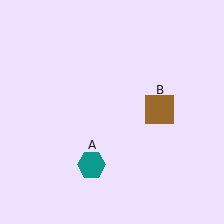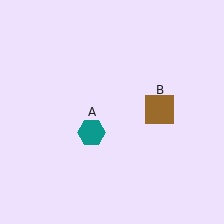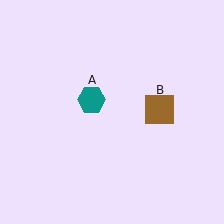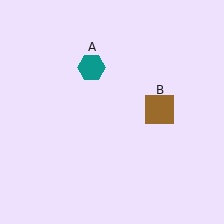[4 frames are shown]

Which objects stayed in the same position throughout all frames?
Brown square (object B) remained stationary.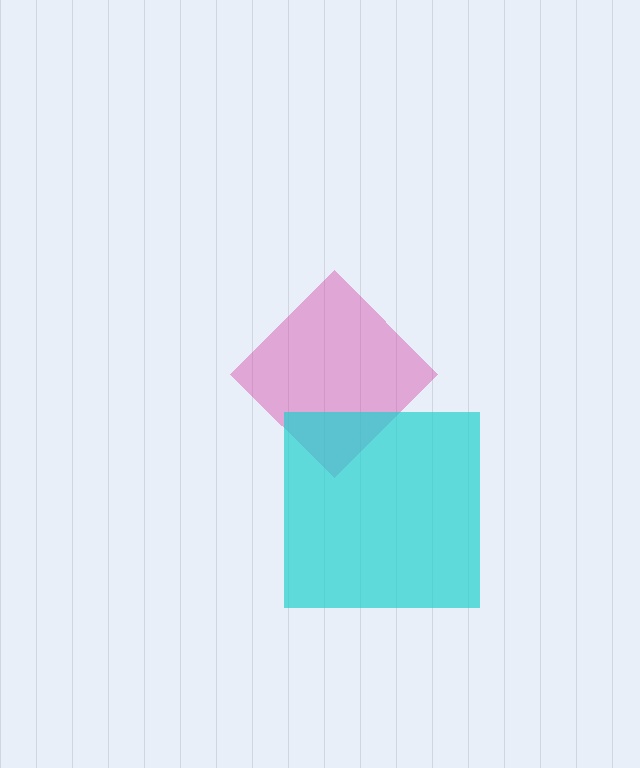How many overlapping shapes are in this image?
There are 2 overlapping shapes in the image.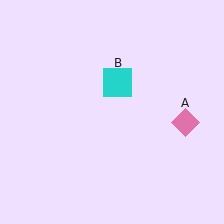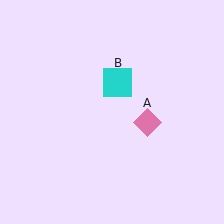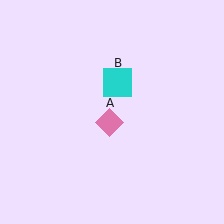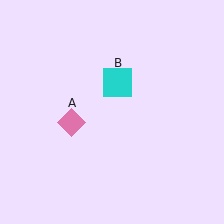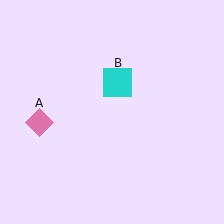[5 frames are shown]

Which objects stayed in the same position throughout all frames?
Cyan square (object B) remained stationary.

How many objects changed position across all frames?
1 object changed position: pink diamond (object A).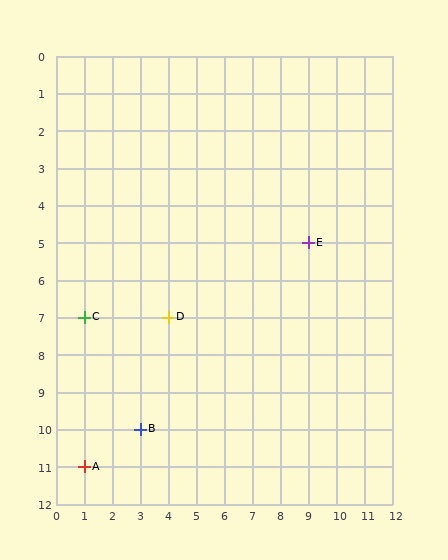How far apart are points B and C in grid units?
Points B and C are 2 columns and 3 rows apart (about 3.6 grid units diagonally).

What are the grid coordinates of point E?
Point E is at grid coordinates (9, 5).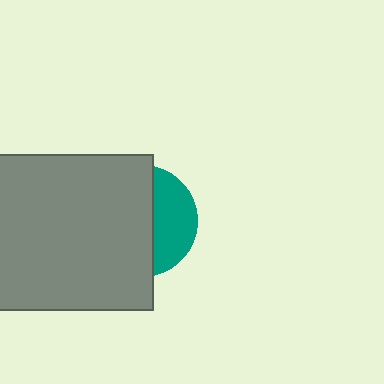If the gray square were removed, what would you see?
You would see the complete teal circle.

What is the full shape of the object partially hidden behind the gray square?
The partially hidden object is a teal circle.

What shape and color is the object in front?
The object in front is a gray square.